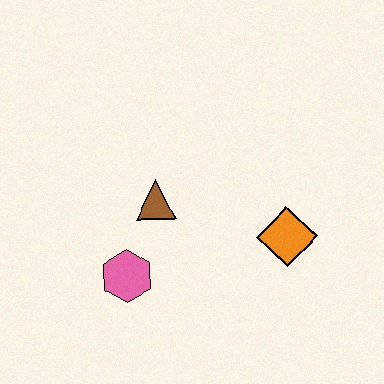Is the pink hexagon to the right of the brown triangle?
No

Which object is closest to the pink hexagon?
The brown triangle is closest to the pink hexagon.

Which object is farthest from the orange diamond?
The pink hexagon is farthest from the orange diamond.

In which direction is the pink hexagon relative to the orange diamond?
The pink hexagon is to the left of the orange diamond.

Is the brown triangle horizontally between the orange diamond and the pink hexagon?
Yes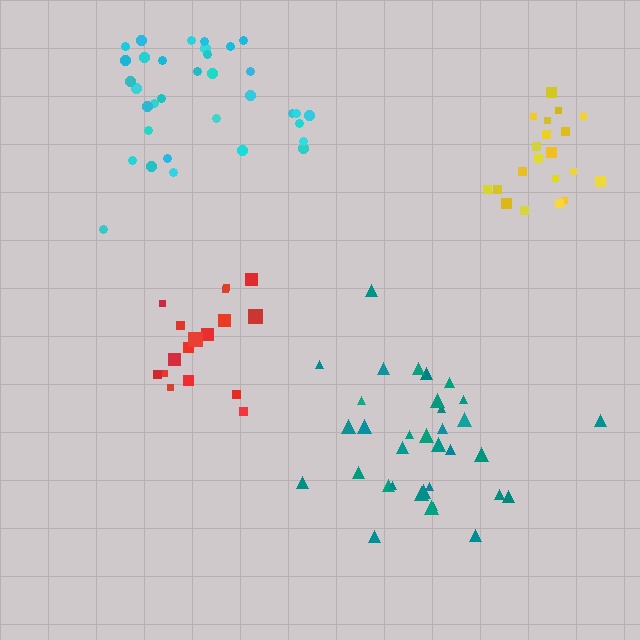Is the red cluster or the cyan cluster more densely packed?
Red.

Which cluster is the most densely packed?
Yellow.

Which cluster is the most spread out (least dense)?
Cyan.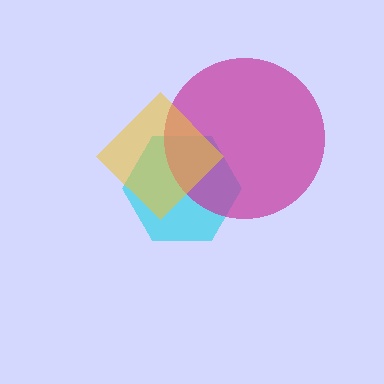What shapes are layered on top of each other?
The layered shapes are: a cyan hexagon, a magenta circle, a yellow diamond.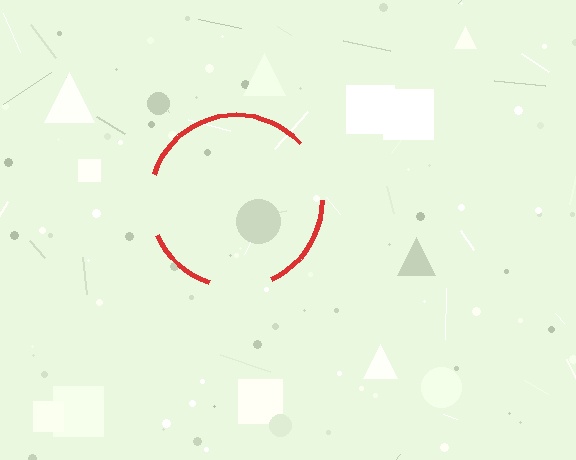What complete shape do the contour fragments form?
The contour fragments form a circle.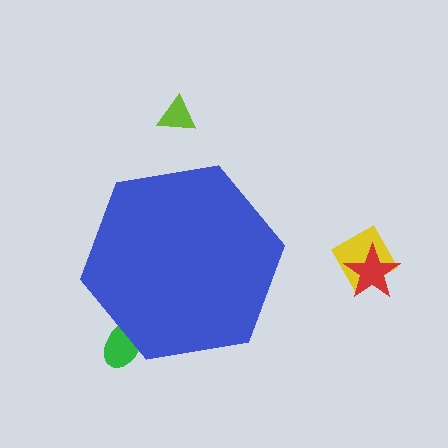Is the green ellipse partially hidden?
Yes, the green ellipse is partially hidden behind the blue hexagon.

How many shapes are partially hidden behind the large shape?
1 shape is partially hidden.